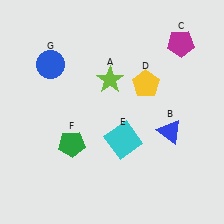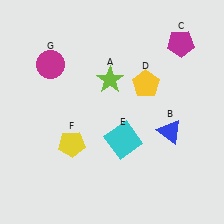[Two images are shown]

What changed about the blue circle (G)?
In Image 1, G is blue. In Image 2, it changed to magenta.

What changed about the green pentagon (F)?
In Image 1, F is green. In Image 2, it changed to yellow.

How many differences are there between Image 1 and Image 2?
There are 2 differences between the two images.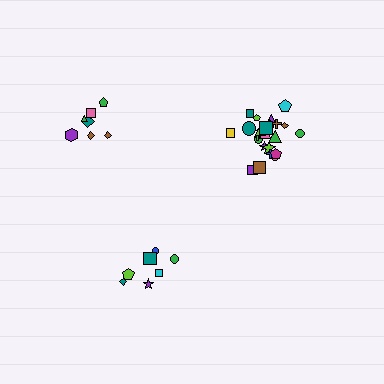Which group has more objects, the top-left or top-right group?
The top-right group.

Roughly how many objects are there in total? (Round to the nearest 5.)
Roughly 40 objects in total.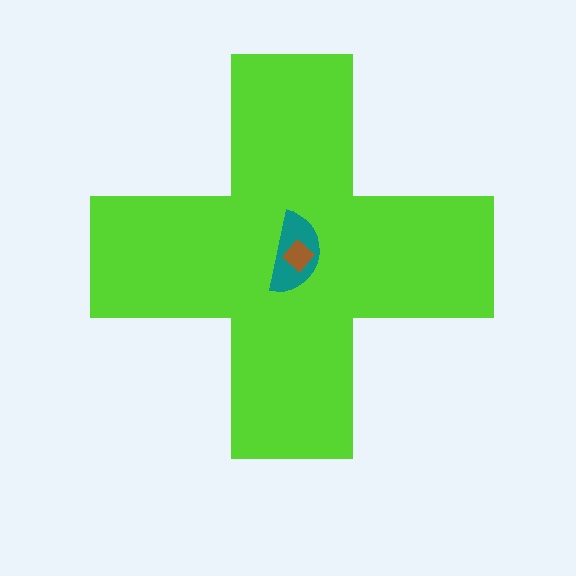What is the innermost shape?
The brown diamond.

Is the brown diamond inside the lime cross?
Yes.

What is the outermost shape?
The lime cross.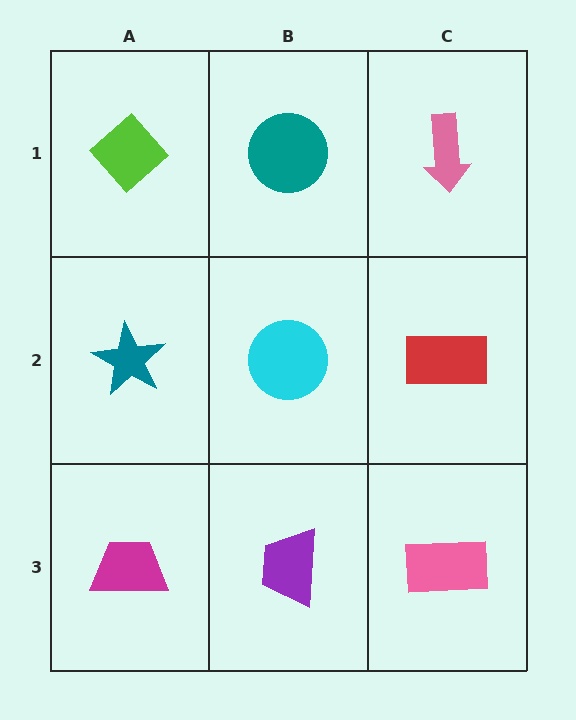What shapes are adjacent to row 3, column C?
A red rectangle (row 2, column C), a purple trapezoid (row 3, column B).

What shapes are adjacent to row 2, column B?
A teal circle (row 1, column B), a purple trapezoid (row 3, column B), a teal star (row 2, column A), a red rectangle (row 2, column C).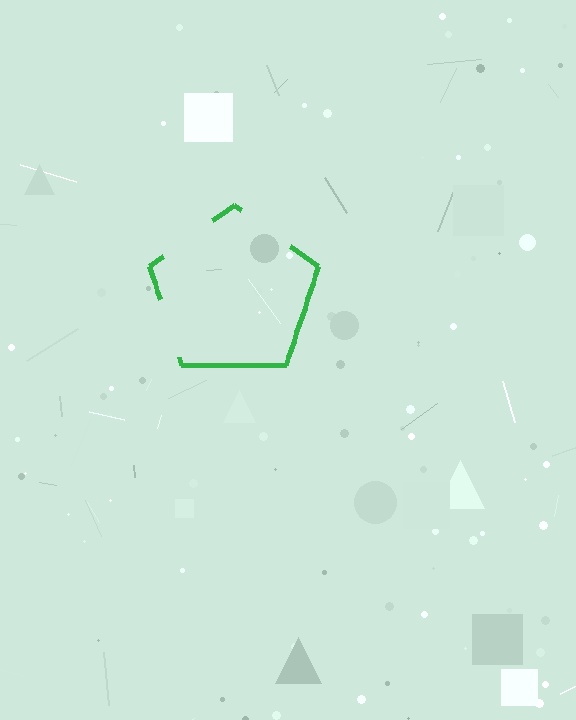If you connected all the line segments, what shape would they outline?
They would outline a pentagon.